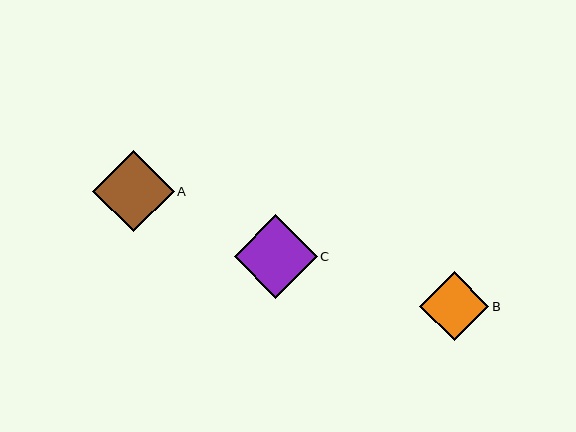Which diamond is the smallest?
Diamond B is the smallest with a size of approximately 69 pixels.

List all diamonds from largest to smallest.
From largest to smallest: C, A, B.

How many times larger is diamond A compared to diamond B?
Diamond A is approximately 1.2 times the size of diamond B.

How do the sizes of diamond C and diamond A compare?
Diamond C and diamond A are approximately the same size.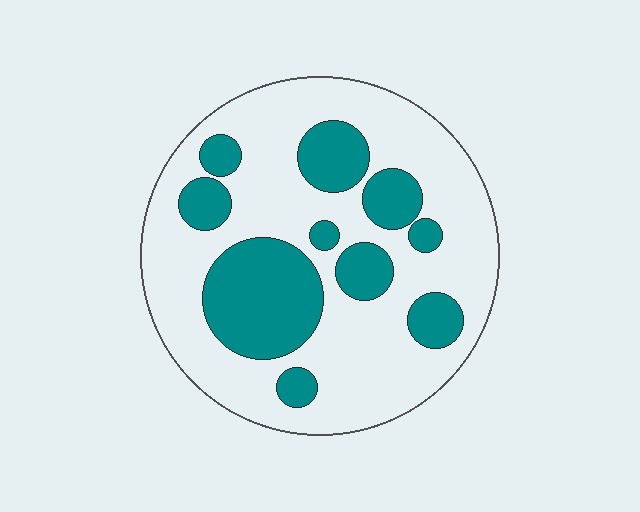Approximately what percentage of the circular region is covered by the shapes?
Approximately 30%.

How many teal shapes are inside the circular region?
10.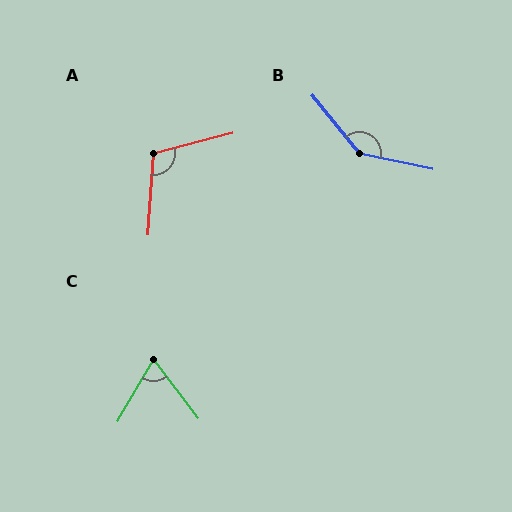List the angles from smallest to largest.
C (68°), A (108°), B (141°).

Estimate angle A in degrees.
Approximately 108 degrees.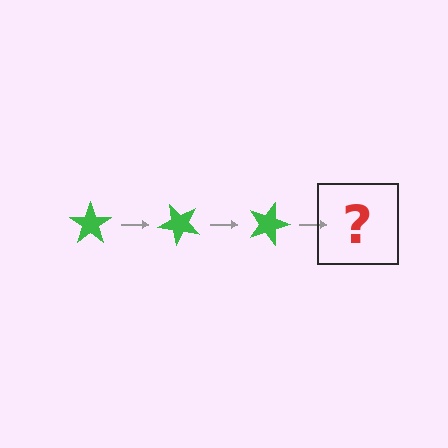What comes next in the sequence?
The next element should be a green star rotated 135 degrees.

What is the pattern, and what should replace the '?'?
The pattern is that the star rotates 45 degrees each step. The '?' should be a green star rotated 135 degrees.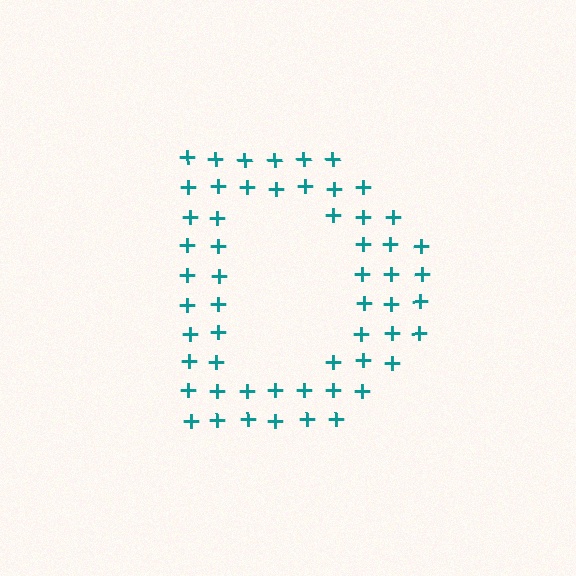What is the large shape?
The large shape is the letter D.